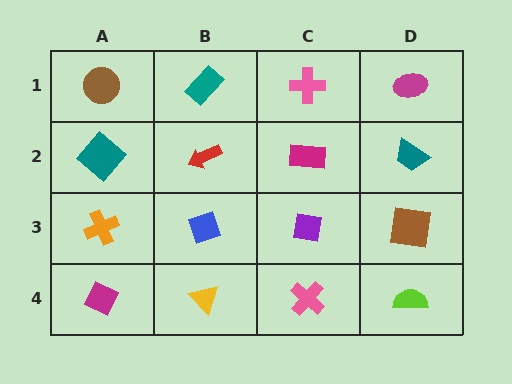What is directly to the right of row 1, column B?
A pink cross.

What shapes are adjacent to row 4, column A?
An orange cross (row 3, column A), a yellow triangle (row 4, column B).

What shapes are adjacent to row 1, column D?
A teal trapezoid (row 2, column D), a pink cross (row 1, column C).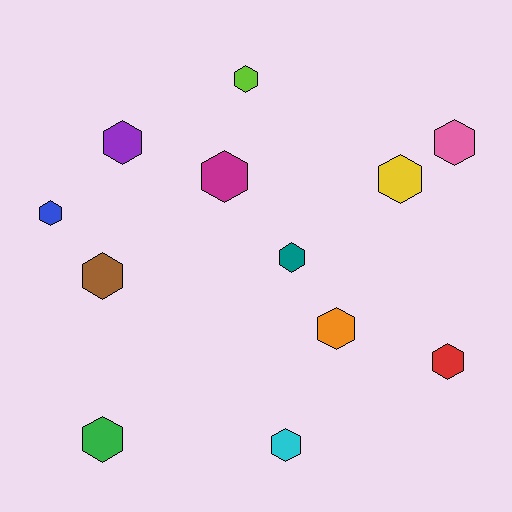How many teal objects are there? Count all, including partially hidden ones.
There is 1 teal object.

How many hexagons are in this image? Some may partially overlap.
There are 12 hexagons.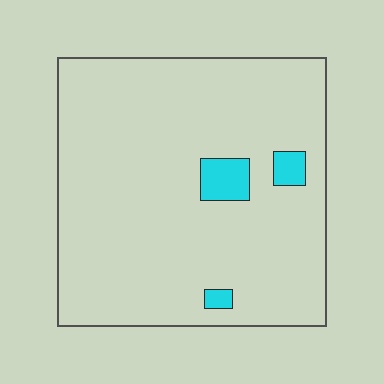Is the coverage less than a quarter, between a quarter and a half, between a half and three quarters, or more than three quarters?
Less than a quarter.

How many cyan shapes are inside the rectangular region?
3.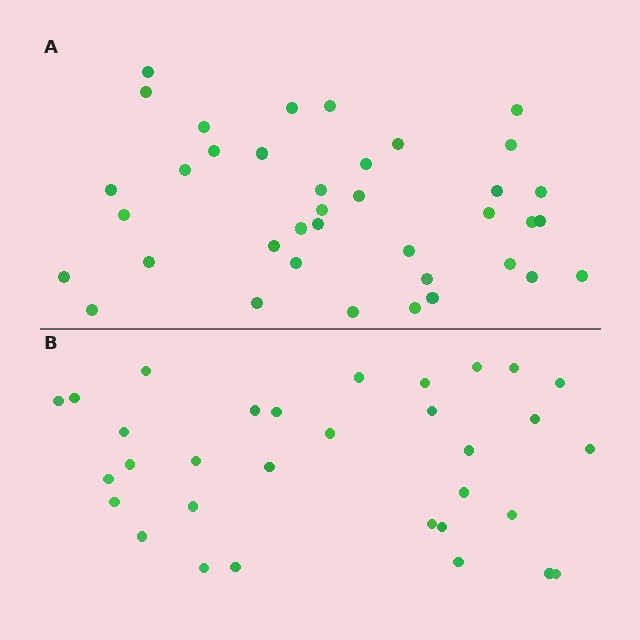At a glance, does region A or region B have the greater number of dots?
Region A (the top region) has more dots.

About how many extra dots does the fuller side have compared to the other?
Region A has about 6 more dots than region B.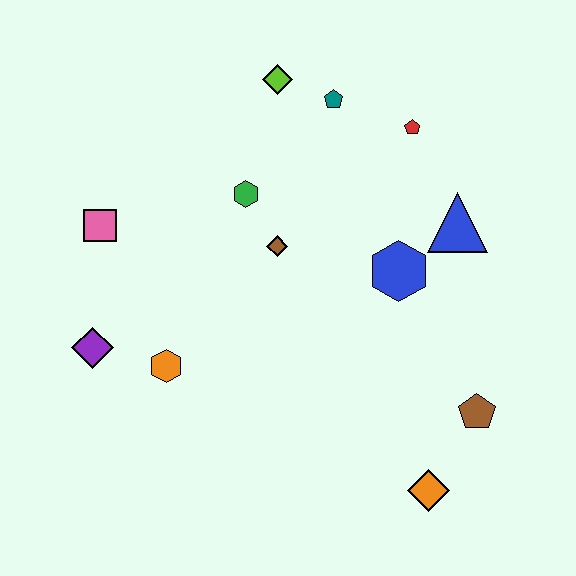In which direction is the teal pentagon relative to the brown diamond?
The teal pentagon is above the brown diamond.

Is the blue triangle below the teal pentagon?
Yes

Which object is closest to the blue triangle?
The blue hexagon is closest to the blue triangle.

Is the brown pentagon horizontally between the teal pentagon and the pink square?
No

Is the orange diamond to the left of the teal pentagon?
No